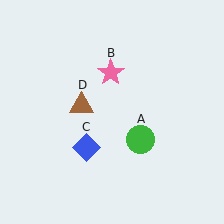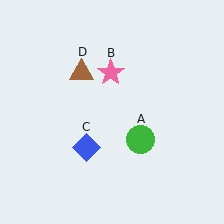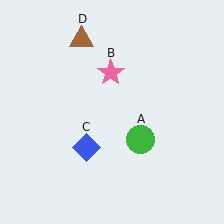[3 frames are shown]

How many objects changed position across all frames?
1 object changed position: brown triangle (object D).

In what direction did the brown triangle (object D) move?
The brown triangle (object D) moved up.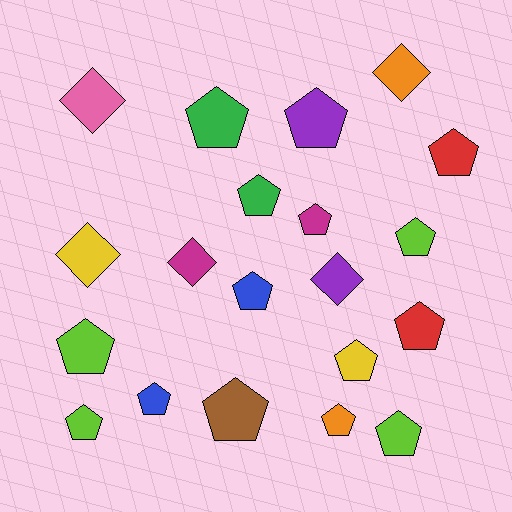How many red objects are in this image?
There are 2 red objects.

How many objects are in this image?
There are 20 objects.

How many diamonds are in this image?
There are 5 diamonds.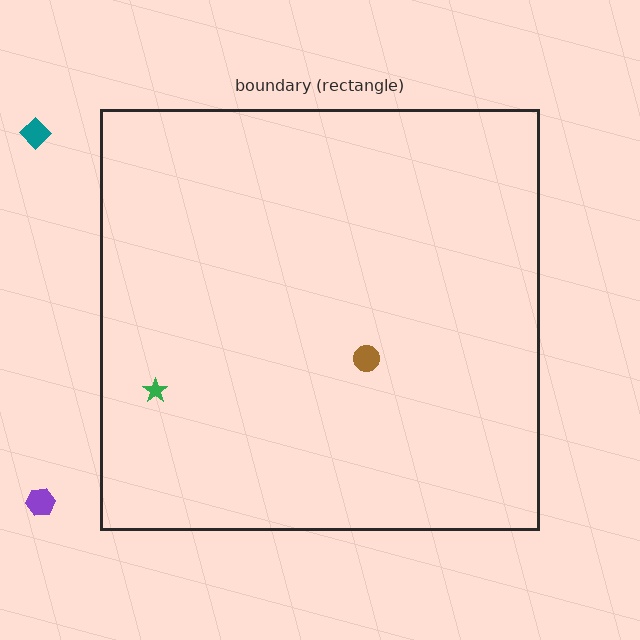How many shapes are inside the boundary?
2 inside, 2 outside.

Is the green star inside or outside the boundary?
Inside.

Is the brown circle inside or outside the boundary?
Inside.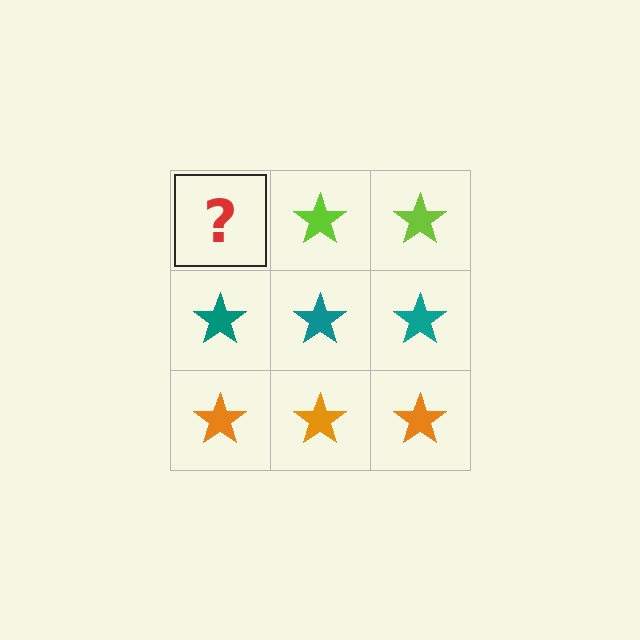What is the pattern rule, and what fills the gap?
The rule is that each row has a consistent color. The gap should be filled with a lime star.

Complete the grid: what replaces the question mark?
The question mark should be replaced with a lime star.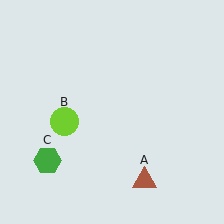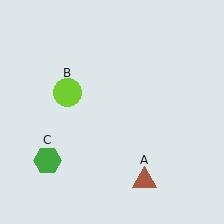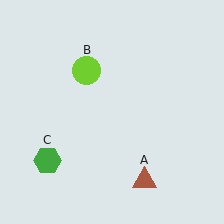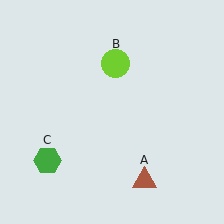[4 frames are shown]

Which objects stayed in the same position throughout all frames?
Brown triangle (object A) and green hexagon (object C) remained stationary.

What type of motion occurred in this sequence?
The lime circle (object B) rotated clockwise around the center of the scene.